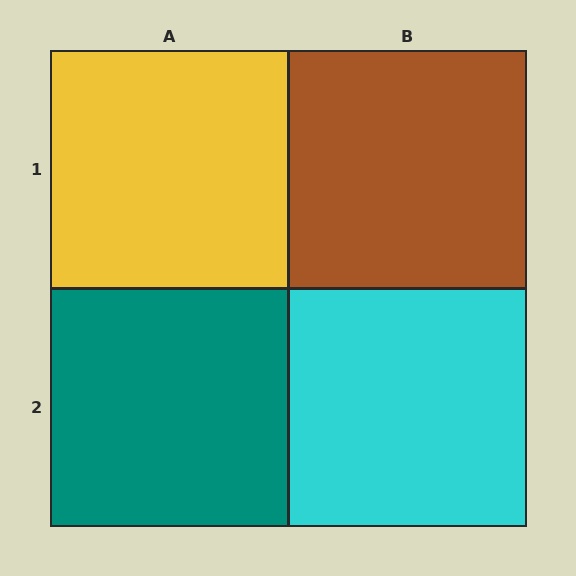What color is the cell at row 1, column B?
Brown.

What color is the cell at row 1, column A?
Yellow.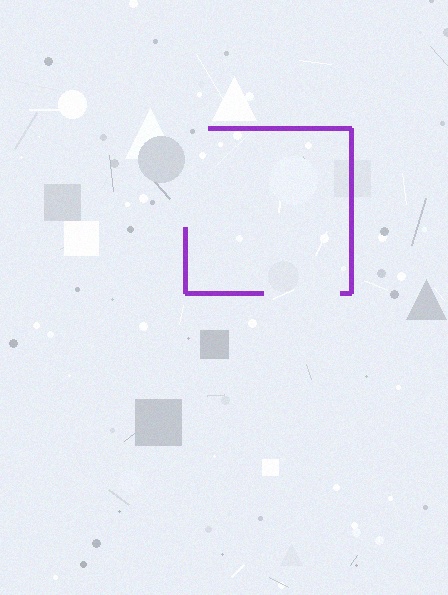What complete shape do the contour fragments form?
The contour fragments form a square.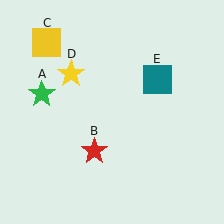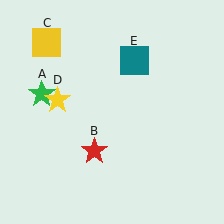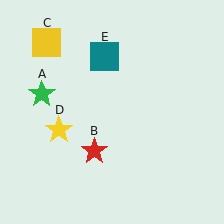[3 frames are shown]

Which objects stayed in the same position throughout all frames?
Green star (object A) and red star (object B) and yellow square (object C) remained stationary.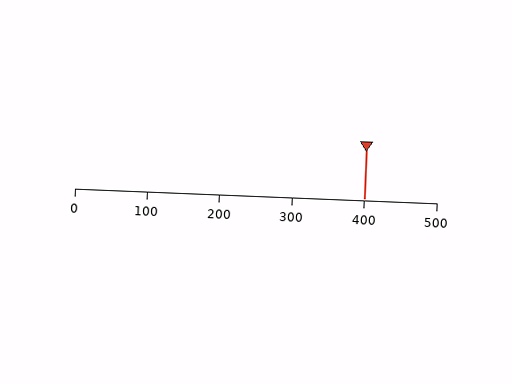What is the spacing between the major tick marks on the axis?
The major ticks are spaced 100 apart.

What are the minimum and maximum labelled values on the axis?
The axis runs from 0 to 500.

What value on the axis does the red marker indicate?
The marker indicates approximately 400.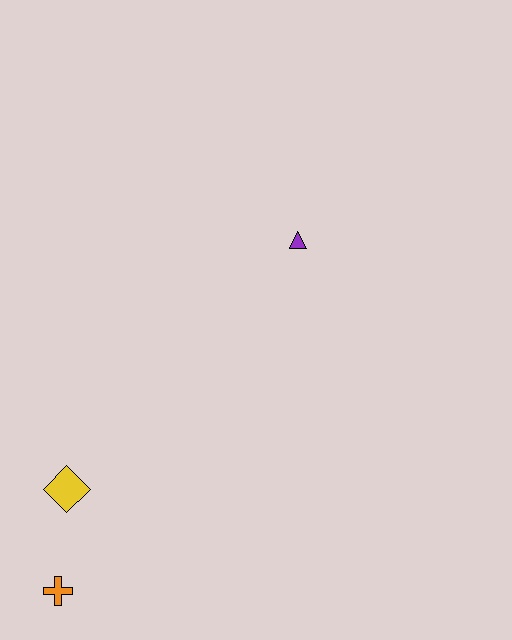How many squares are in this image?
There are no squares.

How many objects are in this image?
There are 3 objects.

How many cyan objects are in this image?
There are no cyan objects.